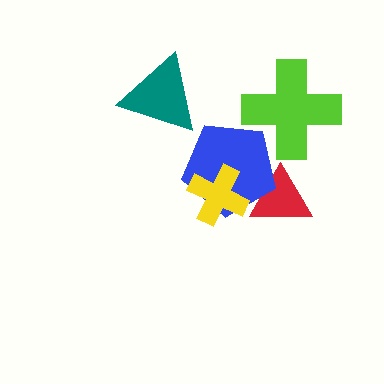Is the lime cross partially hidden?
Yes, it is partially covered by another shape.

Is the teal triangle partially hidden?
No, no other shape covers it.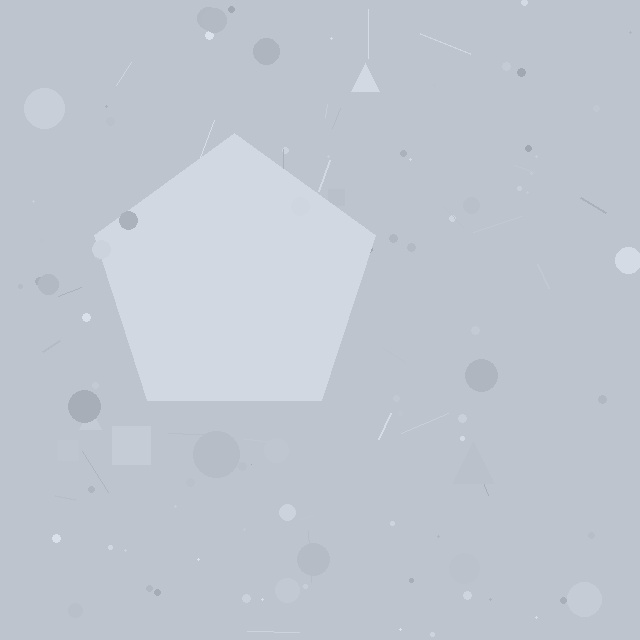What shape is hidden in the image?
A pentagon is hidden in the image.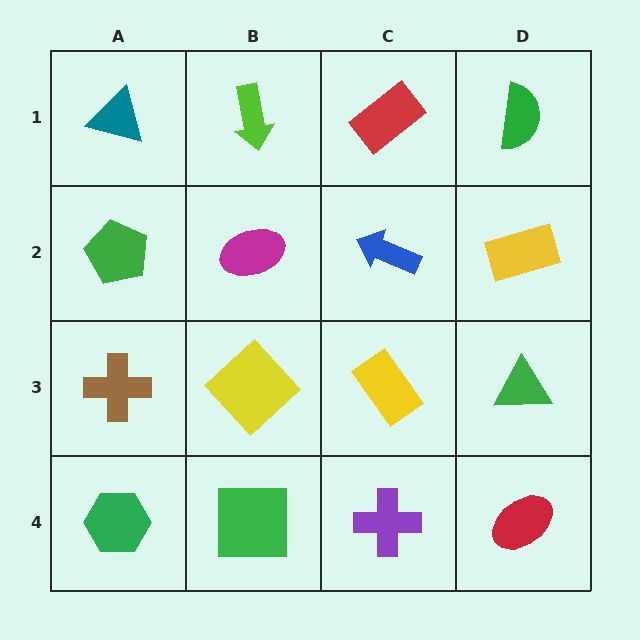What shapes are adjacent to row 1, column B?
A magenta ellipse (row 2, column B), a teal triangle (row 1, column A), a red rectangle (row 1, column C).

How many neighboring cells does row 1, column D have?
2.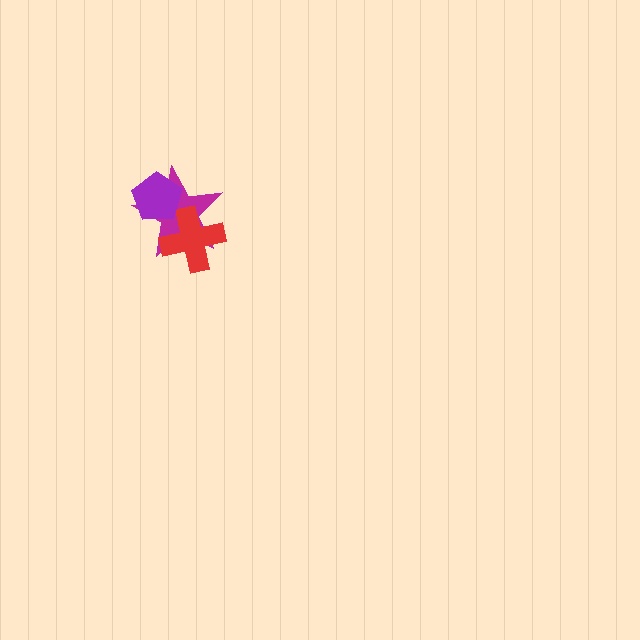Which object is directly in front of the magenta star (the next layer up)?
The red cross is directly in front of the magenta star.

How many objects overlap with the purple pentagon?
1 object overlaps with the purple pentagon.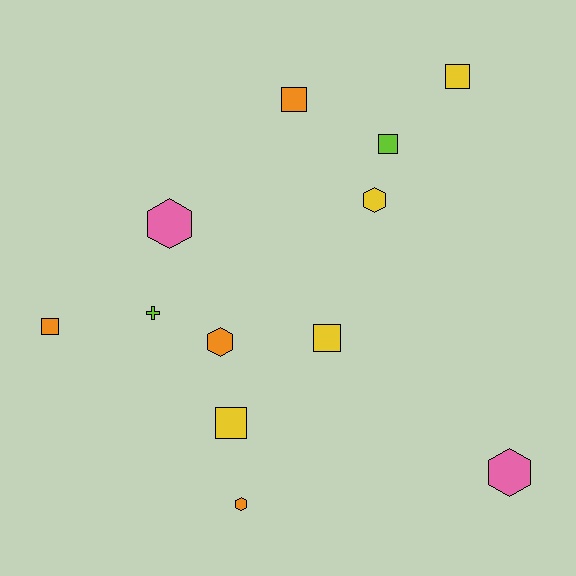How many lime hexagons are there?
There are no lime hexagons.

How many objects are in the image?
There are 12 objects.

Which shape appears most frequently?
Square, with 6 objects.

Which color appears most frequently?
Yellow, with 4 objects.